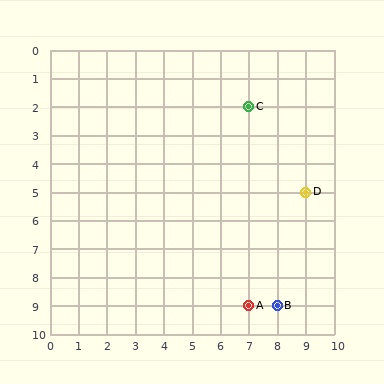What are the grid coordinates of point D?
Point D is at grid coordinates (9, 5).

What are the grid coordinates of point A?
Point A is at grid coordinates (7, 9).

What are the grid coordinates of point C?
Point C is at grid coordinates (7, 2).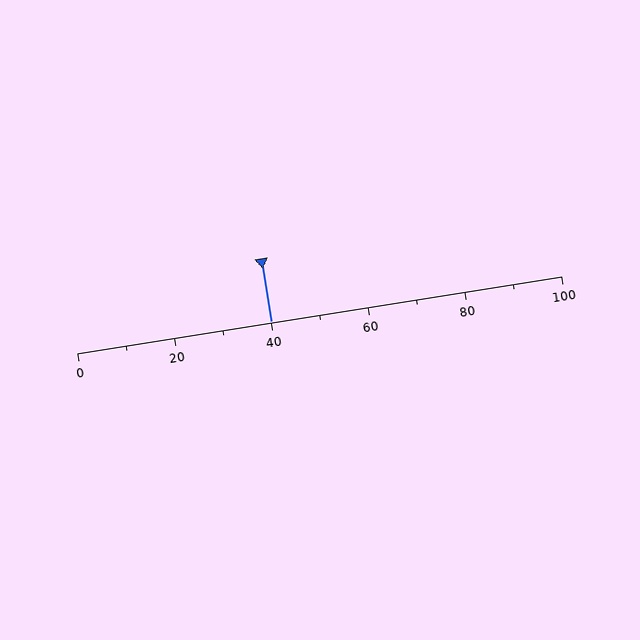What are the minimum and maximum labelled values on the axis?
The axis runs from 0 to 100.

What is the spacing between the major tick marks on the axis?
The major ticks are spaced 20 apart.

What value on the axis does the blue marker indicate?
The marker indicates approximately 40.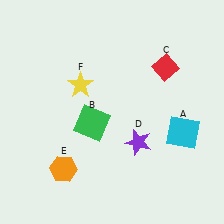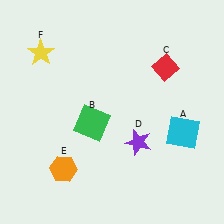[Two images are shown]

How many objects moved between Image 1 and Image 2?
1 object moved between the two images.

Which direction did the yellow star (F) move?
The yellow star (F) moved left.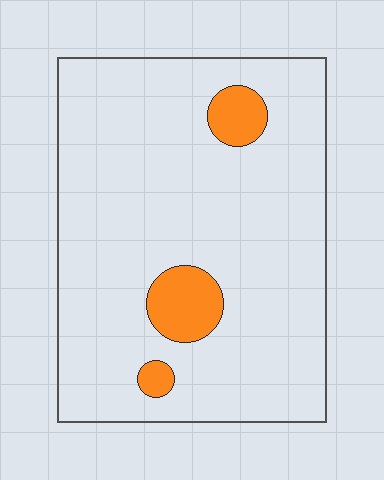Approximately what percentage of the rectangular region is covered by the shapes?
Approximately 10%.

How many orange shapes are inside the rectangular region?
3.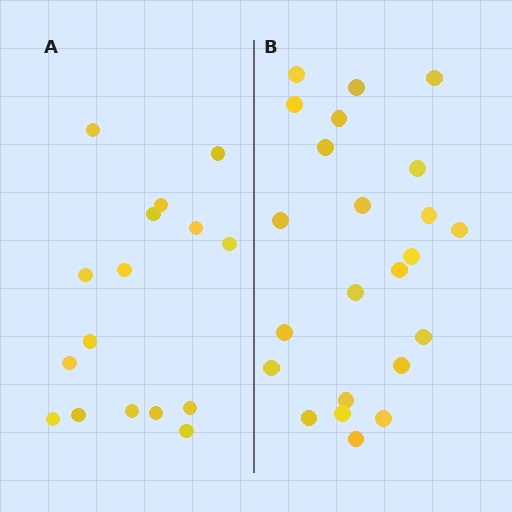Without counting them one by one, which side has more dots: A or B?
Region B (the right region) has more dots.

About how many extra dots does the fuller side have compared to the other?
Region B has roughly 8 or so more dots than region A.